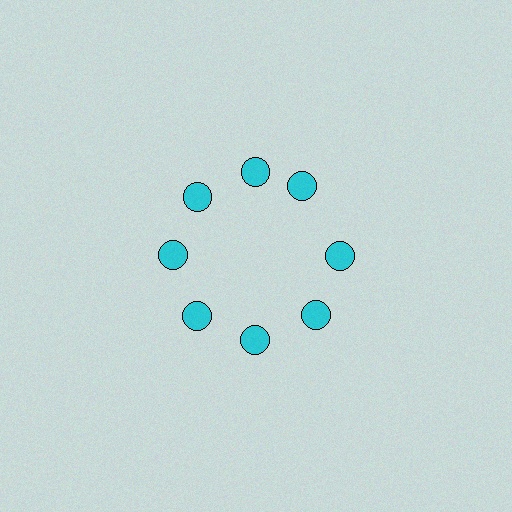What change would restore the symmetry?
The symmetry would be restored by rotating it back into even spacing with its neighbors so that all 8 circles sit at equal angles and equal distance from the center.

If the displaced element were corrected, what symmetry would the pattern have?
It would have 8-fold rotational symmetry — the pattern would map onto itself every 45 degrees.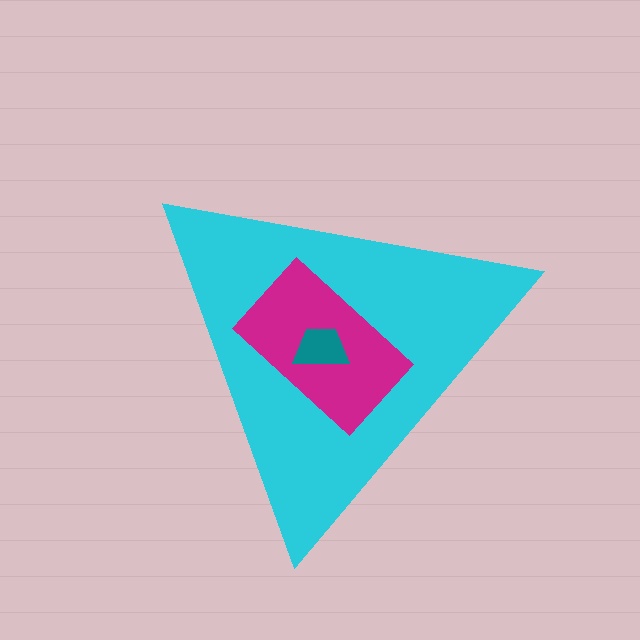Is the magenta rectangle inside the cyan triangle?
Yes.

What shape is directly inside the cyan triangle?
The magenta rectangle.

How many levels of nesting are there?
3.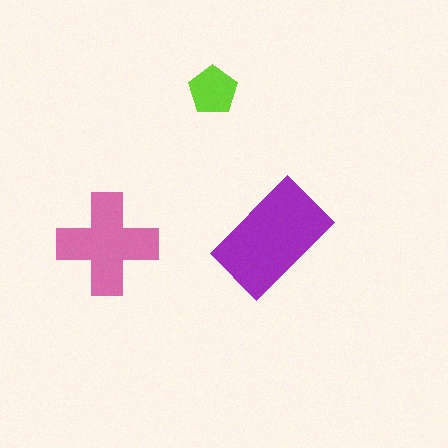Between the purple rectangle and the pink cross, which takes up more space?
The purple rectangle.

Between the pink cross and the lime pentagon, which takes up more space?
The pink cross.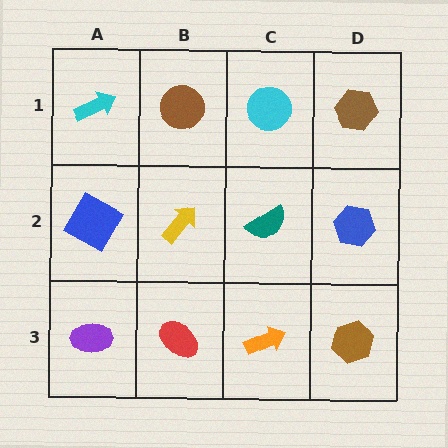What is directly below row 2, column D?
A brown hexagon.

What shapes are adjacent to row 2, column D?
A brown hexagon (row 1, column D), a brown hexagon (row 3, column D), a teal semicircle (row 2, column C).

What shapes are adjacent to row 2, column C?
A cyan circle (row 1, column C), an orange arrow (row 3, column C), a yellow arrow (row 2, column B), a blue hexagon (row 2, column D).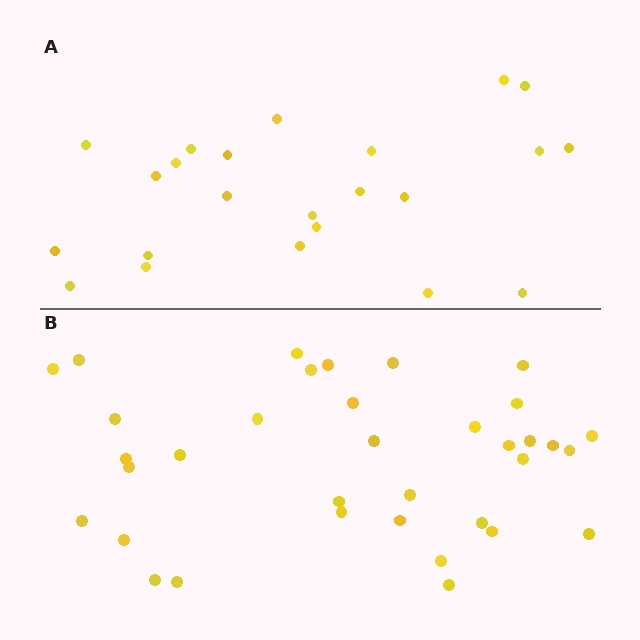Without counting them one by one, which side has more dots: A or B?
Region B (the bottom region) has more dots.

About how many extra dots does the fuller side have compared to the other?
Region B has roughly 12 or so more dots than region A.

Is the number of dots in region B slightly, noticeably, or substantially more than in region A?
Region B has substantially more. The ratio is roughly 1.5 to 1.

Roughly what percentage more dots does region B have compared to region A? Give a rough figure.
About 50% more.